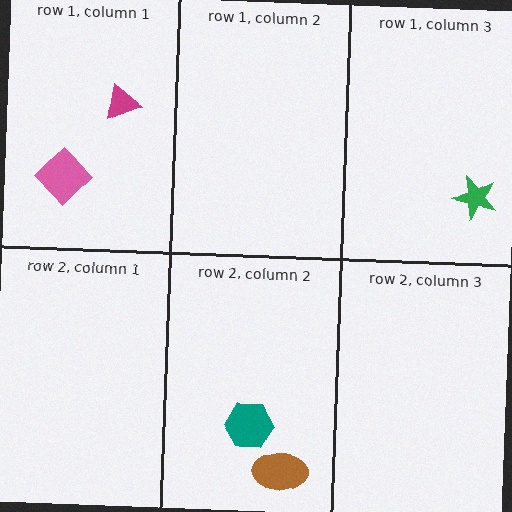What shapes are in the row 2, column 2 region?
The teal hexagon, the brown ellipse.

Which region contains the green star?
The row 1, column 3 region.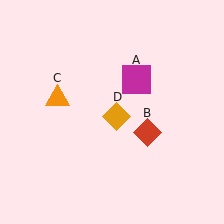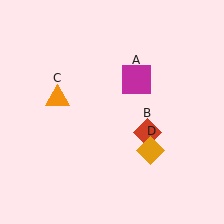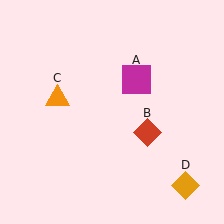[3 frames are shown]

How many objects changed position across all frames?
1 object changed position: orange diamond (object D).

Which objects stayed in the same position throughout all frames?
Magenta square (object A) and red diamond (object B) and orange triangle (object C) remained stationary.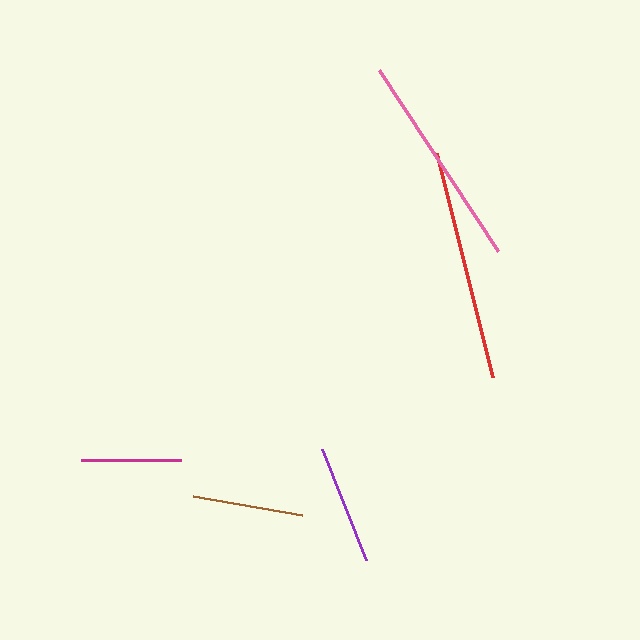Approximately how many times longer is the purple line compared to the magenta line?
The purple line is approximately 1.2 times the length of the magenta line.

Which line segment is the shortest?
The magenta line is the shortest at approximately 100 pixels.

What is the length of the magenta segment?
The magenta segment is approximately 100 pixels long.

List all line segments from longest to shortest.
From longest to shortest: red, pink, purple, brown, magenta.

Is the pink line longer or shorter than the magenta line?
The pink line is longer than the magenta line.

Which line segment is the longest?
The red line is the longest at approximately 231 pixels.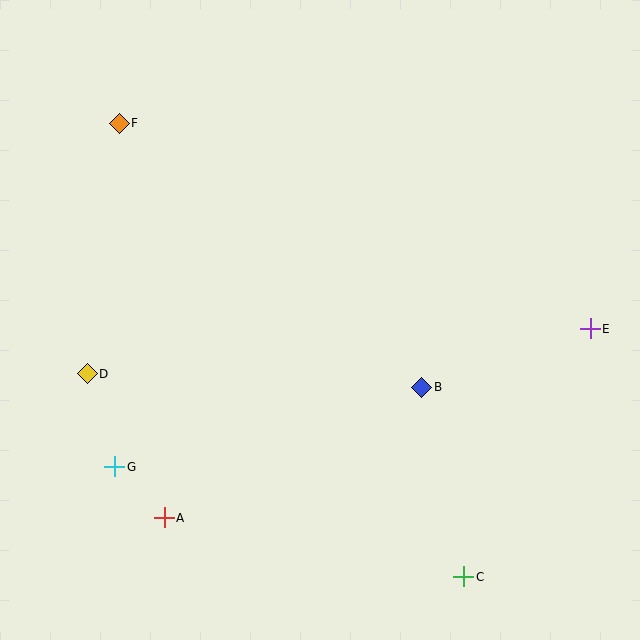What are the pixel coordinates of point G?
Point G is at (115, 467).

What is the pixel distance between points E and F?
The distance between E and F is 514 pixels.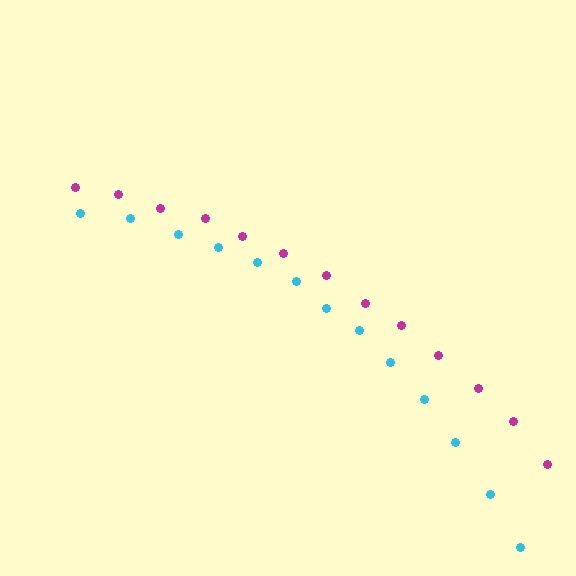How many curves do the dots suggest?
There are 2 distinct paths.